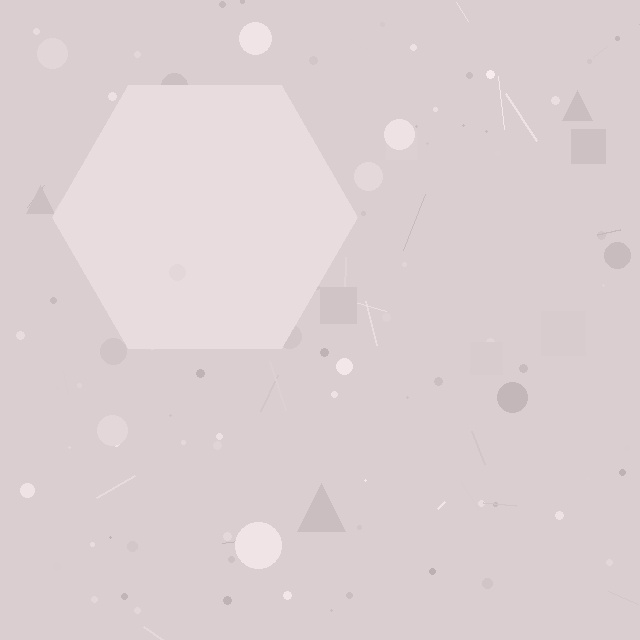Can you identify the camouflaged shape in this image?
The camouflaged shape is a hexagon.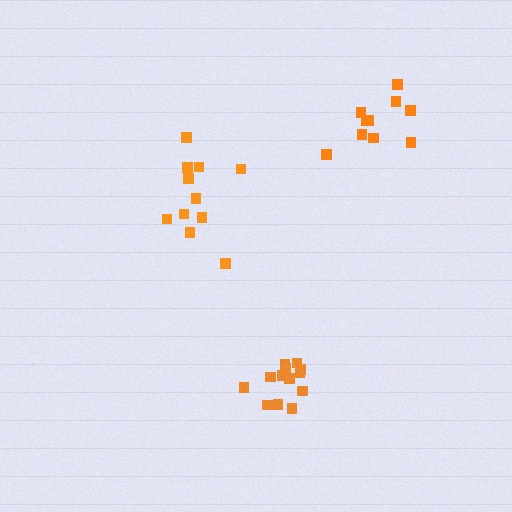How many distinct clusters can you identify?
There are 3 distinct clusters.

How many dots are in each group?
Group 1: 10 dots, Group 2: 11 dots, Group 3: 13 dots (34 total).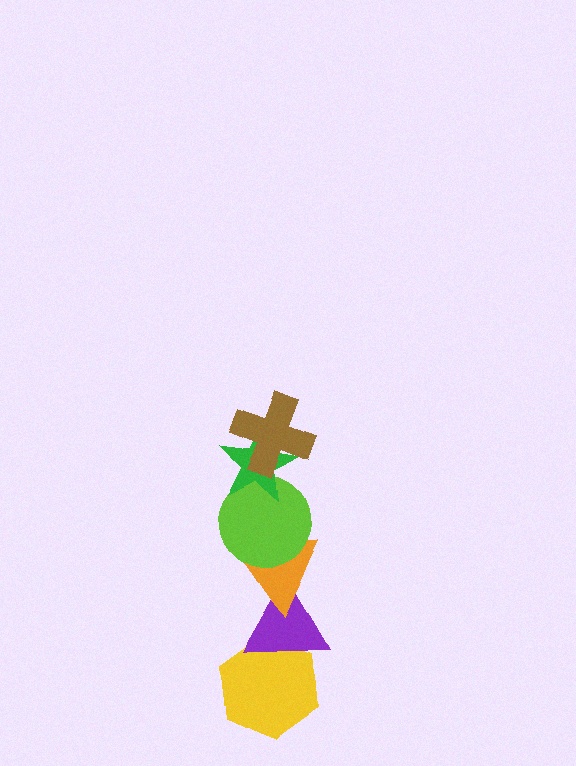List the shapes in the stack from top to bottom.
From top to bottom: the brown cross, the green star, the lime circle, the orange triangle, the purple triangle, the yellow hexagon.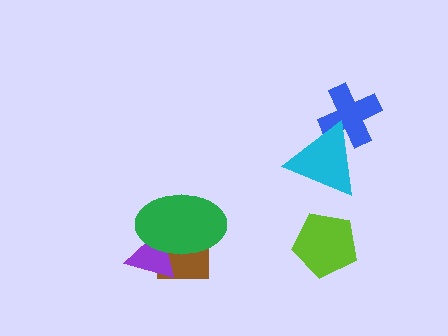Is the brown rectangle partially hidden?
Yes, it is partially covered by another shape.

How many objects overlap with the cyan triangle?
1 object overlaps with the cyan triangle.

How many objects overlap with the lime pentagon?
0 objects overlap with the lime pentagon.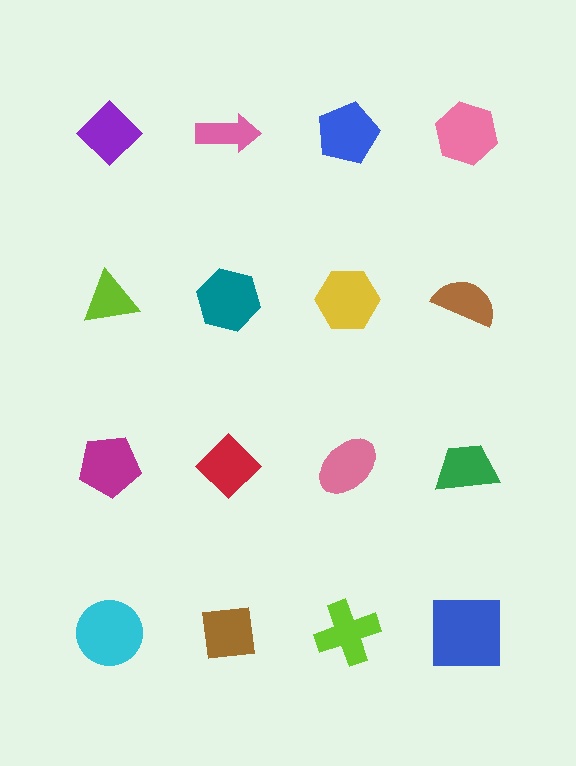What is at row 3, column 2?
A red diamond.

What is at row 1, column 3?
A blue pentagon.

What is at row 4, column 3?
A lime cross.